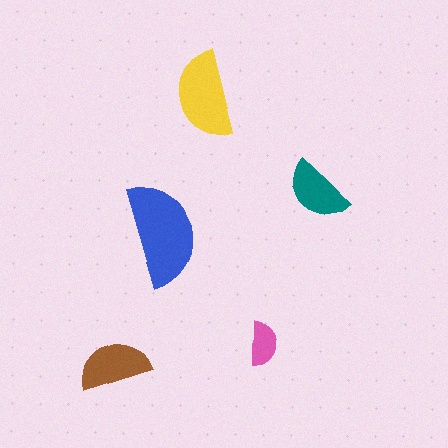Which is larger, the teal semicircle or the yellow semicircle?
The yellow one.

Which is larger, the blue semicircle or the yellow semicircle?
The blue one.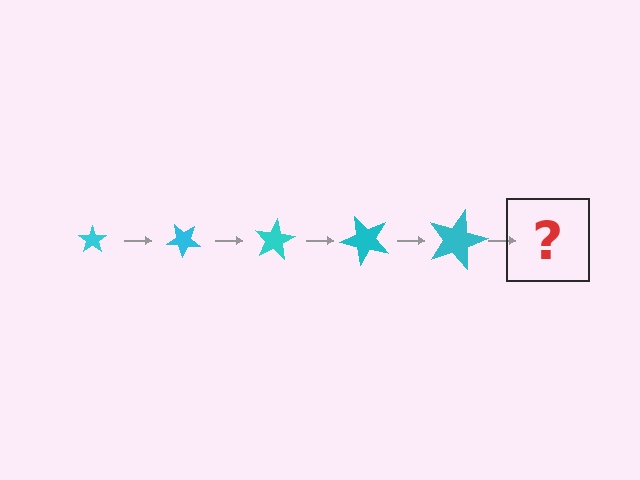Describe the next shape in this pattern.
It should be a star, larger than the previous one and rotated 200 degrees from the start.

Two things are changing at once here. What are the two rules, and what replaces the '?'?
The two rules are that the star grows larger each step and it rotates 40 degrees each step. The '?' should be a star, larger than the previous one and rotated 200 degrees from the start.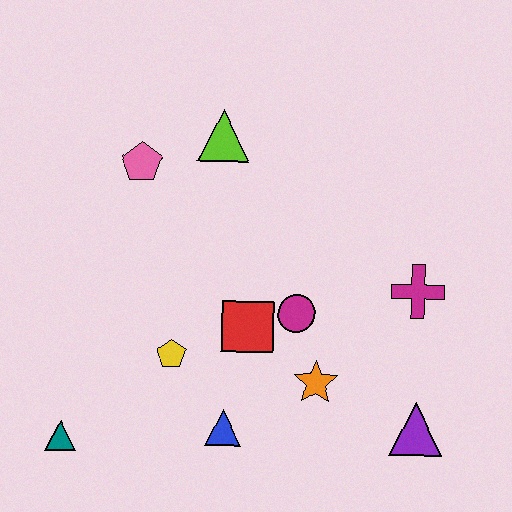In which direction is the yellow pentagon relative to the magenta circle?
The yellow pentagon is to the left of the magenta circle.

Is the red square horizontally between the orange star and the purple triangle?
No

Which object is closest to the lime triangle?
The pink pentagon is closest to the lime triangle.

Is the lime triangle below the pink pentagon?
No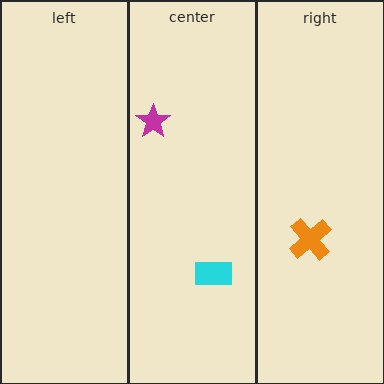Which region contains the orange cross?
The right region.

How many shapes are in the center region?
2.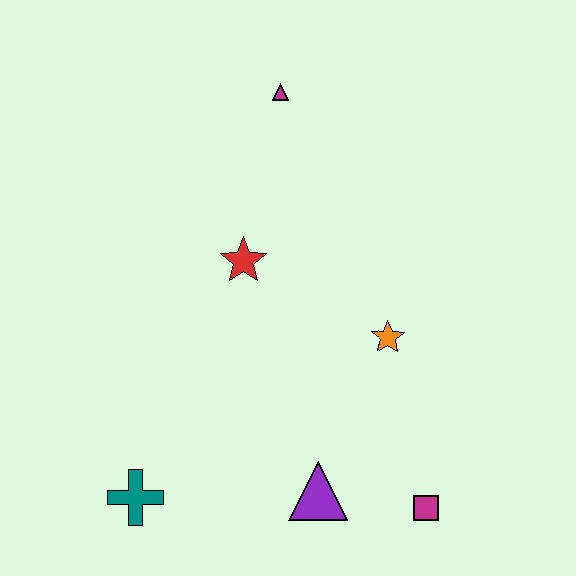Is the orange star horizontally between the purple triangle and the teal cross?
No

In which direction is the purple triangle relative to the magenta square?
The purple triangle is to the left of the magenta square.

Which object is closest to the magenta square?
The purple triangle is closest to the magenta square.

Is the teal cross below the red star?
Yes